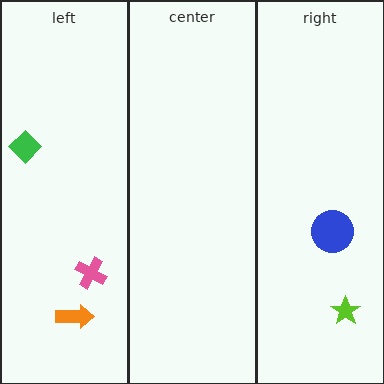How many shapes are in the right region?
2.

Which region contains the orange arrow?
The left region.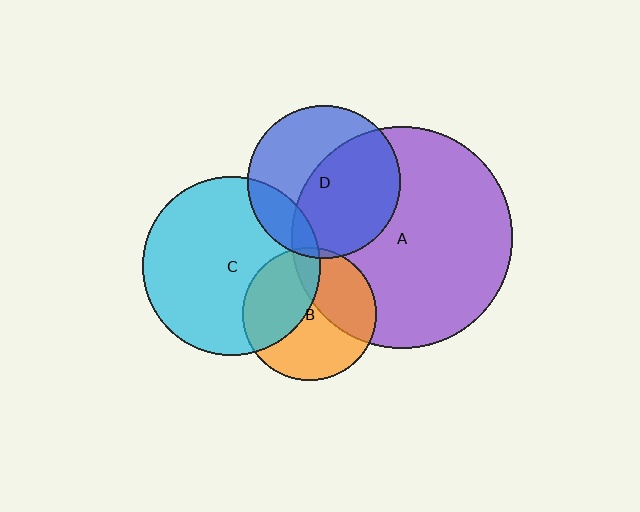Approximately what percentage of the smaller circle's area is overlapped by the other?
Approximately 15%.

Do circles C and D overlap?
Yes.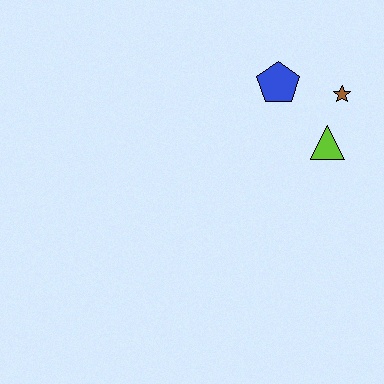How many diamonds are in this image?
There are no diamonds.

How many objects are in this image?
There are 3 objects.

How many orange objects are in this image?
There are no orange objects.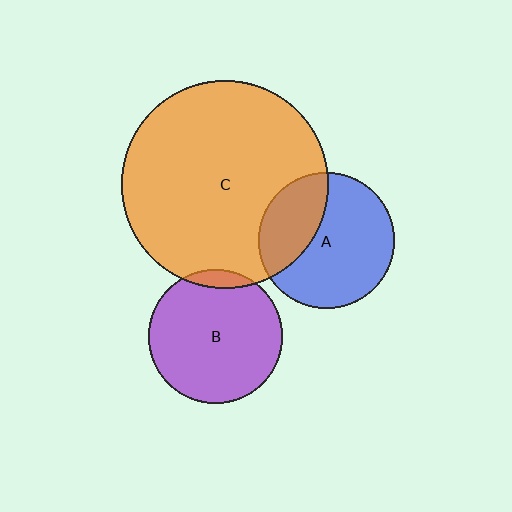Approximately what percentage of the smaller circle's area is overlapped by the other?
Approximately 5%.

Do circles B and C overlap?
Yes.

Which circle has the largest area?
Circle C (orange).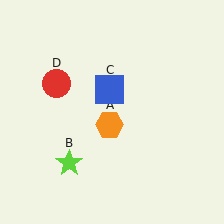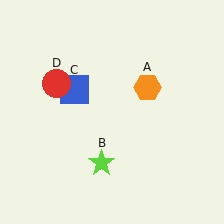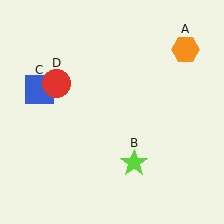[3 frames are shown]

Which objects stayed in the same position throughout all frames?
Red circle (object D) remained stationary.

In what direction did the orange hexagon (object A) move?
The orange hexagon (object A) moved up and to the right.